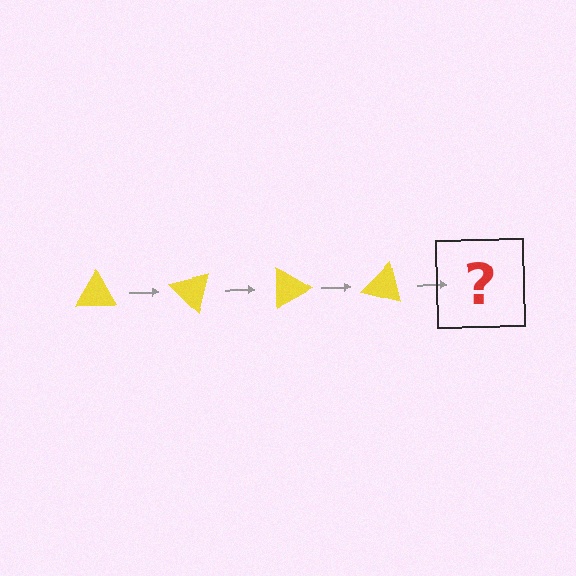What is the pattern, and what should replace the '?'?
The pattern is that the triangle rotates 45 degrees each step. The '?' should be a yellow triangle rotated 180 degrees.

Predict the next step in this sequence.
The next step is a yellow triangle rotated 180 degrees.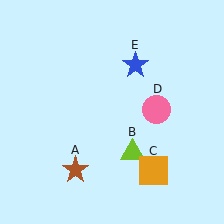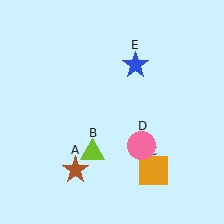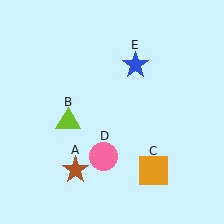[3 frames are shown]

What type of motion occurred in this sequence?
The lime triangle (object B), pink circle (object D) rotated clockwise around the center of the scene.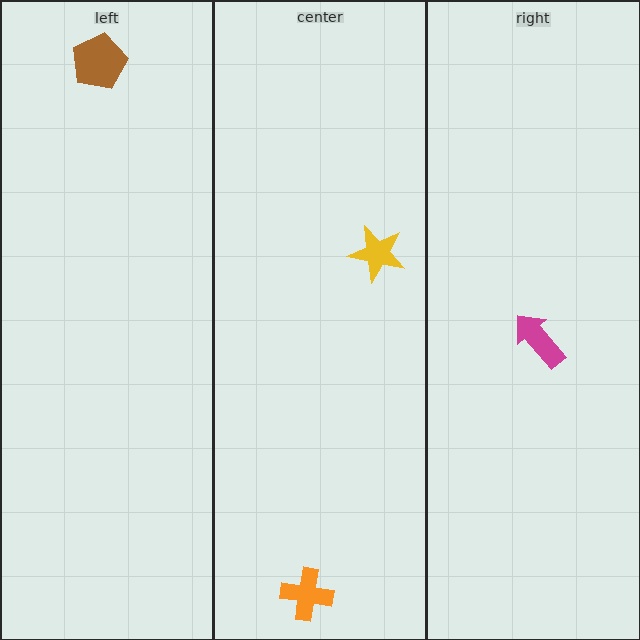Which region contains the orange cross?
The center region.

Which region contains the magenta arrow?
The right region.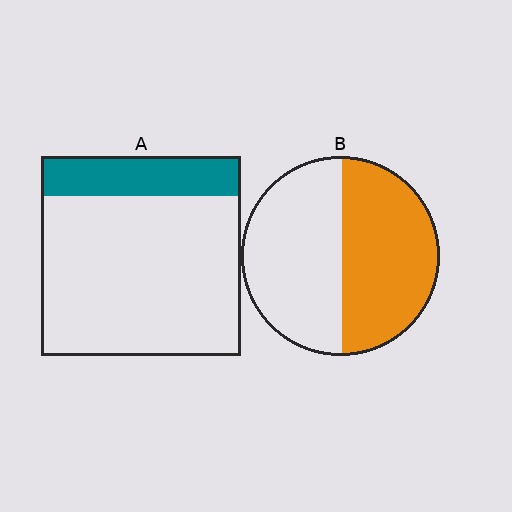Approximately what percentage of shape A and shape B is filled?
A is approximately 20% and B is approximately 50%.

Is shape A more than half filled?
No.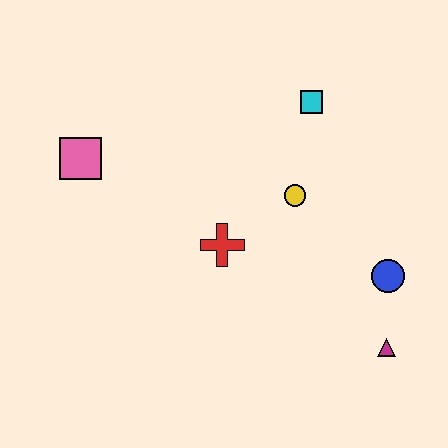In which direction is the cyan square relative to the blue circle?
The cyan square is above the blue circle.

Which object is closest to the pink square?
The red cross is closest to the pink square.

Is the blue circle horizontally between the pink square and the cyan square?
No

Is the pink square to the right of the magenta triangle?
No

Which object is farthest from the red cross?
The magenta triangle is farthest from the red cross.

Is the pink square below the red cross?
No